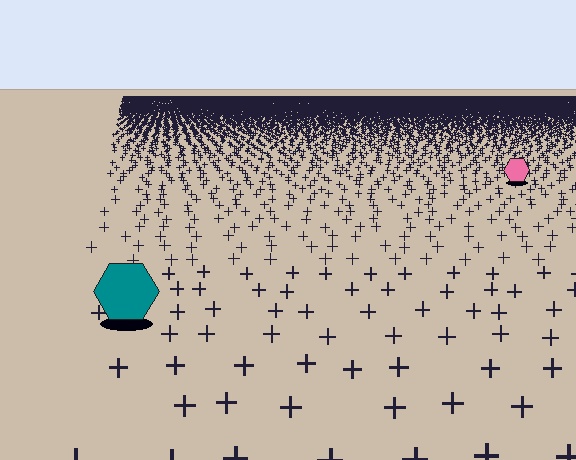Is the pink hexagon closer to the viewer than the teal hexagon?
No. The teal hexagon is closer — you can tell from the texture gradient: the ground texture is coarser near it.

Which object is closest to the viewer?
The teal hexagon is closest. The texture marks near it are larger and more spread out.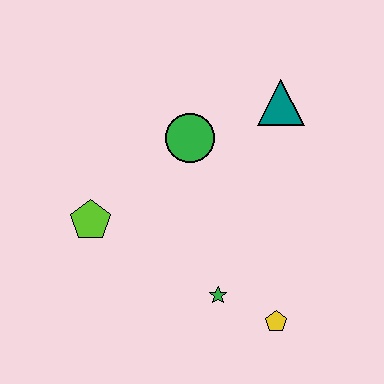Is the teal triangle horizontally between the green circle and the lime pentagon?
No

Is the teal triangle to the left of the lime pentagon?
No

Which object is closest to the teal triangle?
The green circle is closest to the teal triangle.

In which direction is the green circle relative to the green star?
The green circle is above the green star.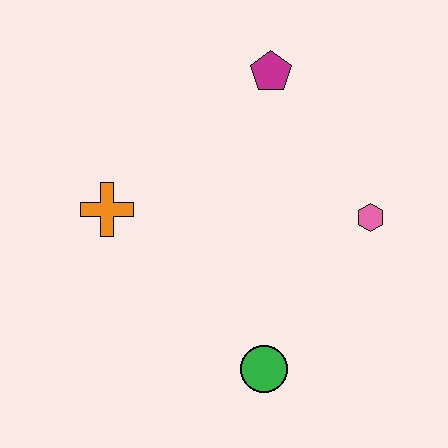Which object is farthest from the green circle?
The magenta pentagon is farthest from the green circle.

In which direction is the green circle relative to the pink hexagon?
The green circle is below the pink hexagon.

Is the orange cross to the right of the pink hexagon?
No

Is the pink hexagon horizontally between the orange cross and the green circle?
No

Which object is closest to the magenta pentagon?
The pink hexagon is closest to the magenta pentagon.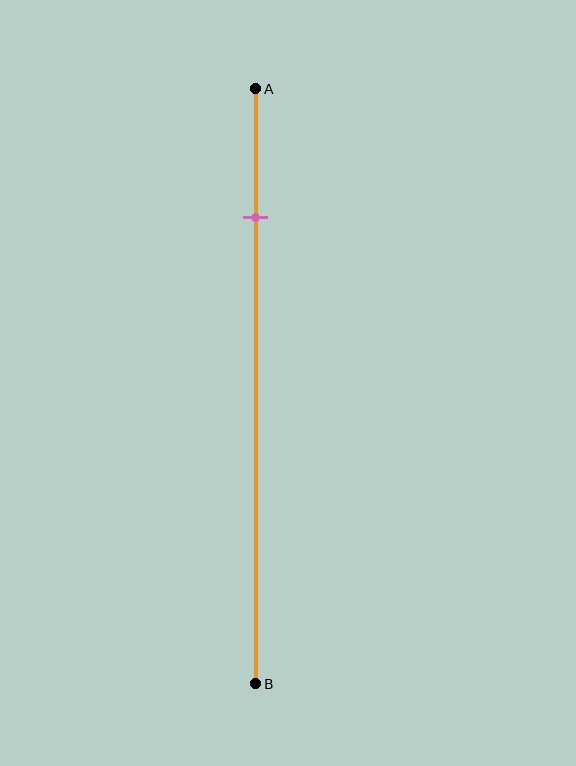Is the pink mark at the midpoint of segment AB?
No, the mark is at about 20% from A, not at the 50% midpoint.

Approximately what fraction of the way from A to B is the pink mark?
The pink mark is approximately 20% of the way from A to B.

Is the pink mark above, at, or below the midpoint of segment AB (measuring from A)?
The pink mark is above the midpoint of segment AB.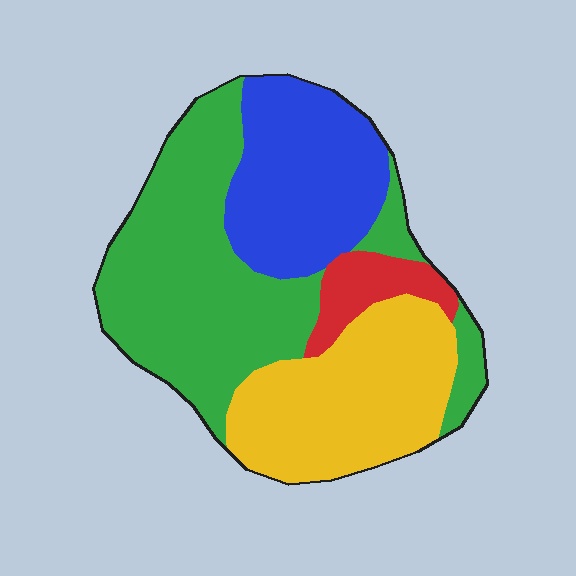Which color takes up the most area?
Green, at roughly 40%.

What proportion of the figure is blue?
Blue covers 24% of the figure.